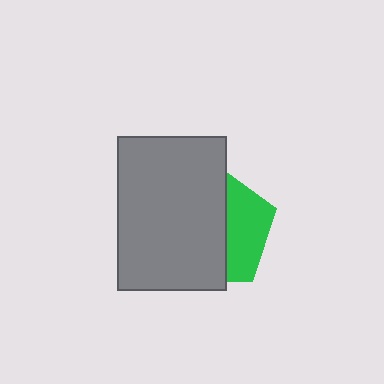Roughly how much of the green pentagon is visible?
A small part of it is visible (roughly 36%).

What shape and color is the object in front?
The object in front is a gray rectangle.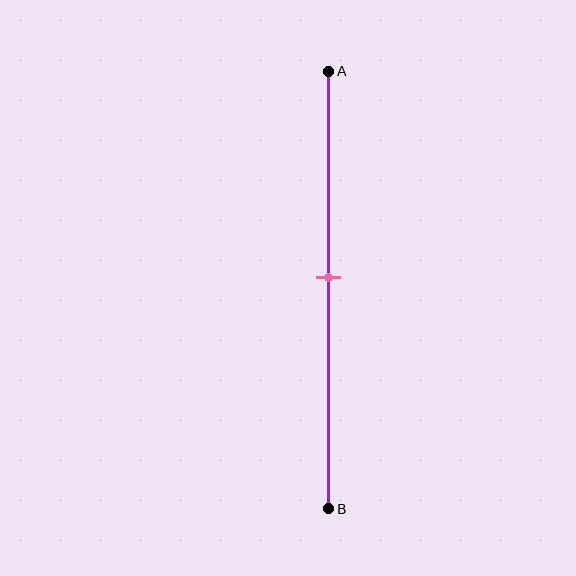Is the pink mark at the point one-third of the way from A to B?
No, the mark is at about 45% from A, not at the 33% one-third point.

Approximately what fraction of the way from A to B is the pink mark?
The pink mark is approximately 45% of the way from A to B.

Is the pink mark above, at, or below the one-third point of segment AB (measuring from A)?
The pink mark is below the one-third point of segment AB.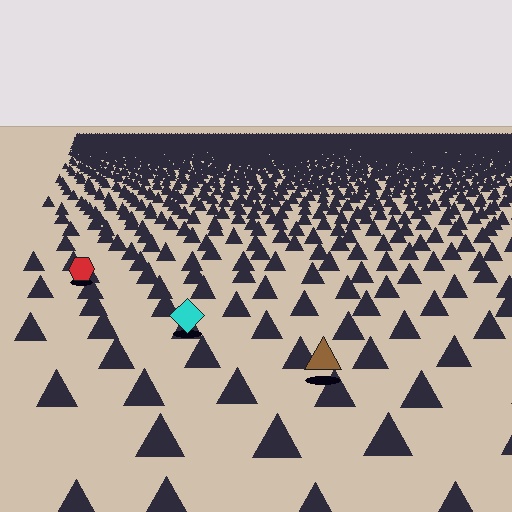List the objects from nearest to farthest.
From nearest to farthest: the brown triangle, the cyan diamond, the red hexagon.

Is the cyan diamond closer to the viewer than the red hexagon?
Yes. The cyan diamond is closer — you can tell from the texture gradient: the ground texture is coarser near it.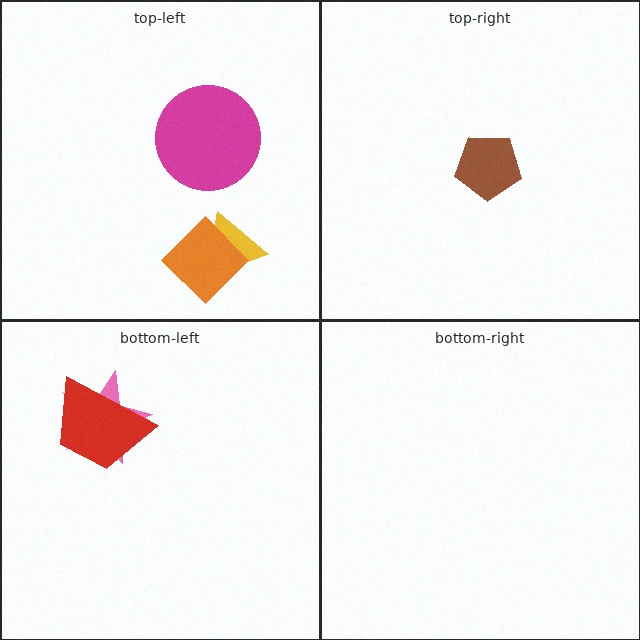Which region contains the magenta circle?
The top-left region.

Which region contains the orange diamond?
The top-left region.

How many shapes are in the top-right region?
1.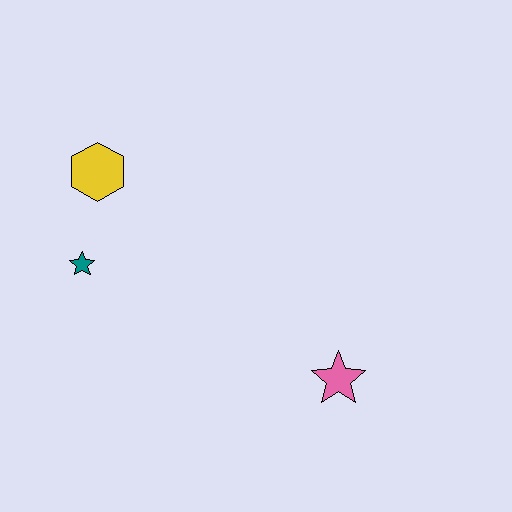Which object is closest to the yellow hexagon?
The teal star is closest to the yellow hexagon.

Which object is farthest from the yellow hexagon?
The pink star is farthest from the yellow hexagon.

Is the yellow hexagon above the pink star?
Yes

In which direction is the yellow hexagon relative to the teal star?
The yellow hexagon is above the teal star.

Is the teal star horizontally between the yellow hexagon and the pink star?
No